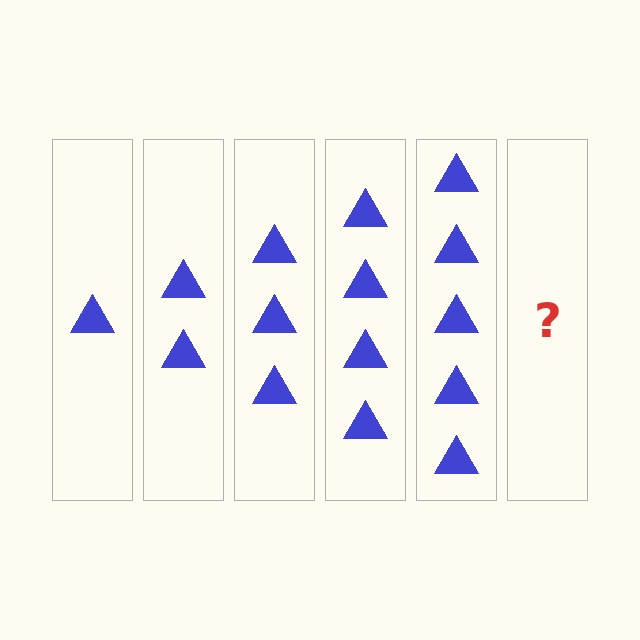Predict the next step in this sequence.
The next step is 6 triangles.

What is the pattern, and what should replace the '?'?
The pattern is that each step adds one more triangle. The '?' should be 6 triangles.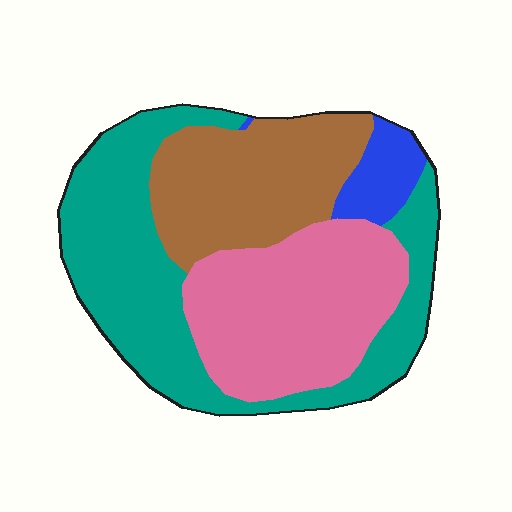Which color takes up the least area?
Blue, at roughly 5%.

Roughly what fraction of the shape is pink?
Pink covers about 30% of the shape.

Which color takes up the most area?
Teal, at roughly 40%.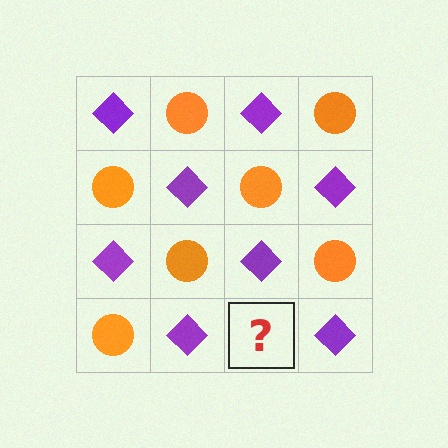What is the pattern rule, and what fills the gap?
The rule is that it alternates purple diamond and orange circle in a checkerboard pattern. The gap should be filled with an orange circle.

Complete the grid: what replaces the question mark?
The question mark should be replaced with an orange circle.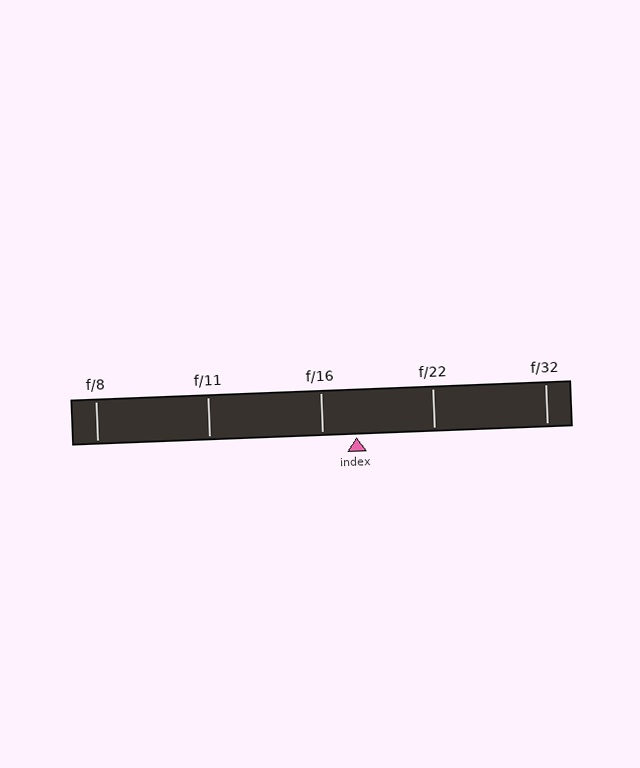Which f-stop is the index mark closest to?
The index mark is closest to f/16.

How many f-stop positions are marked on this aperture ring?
There are 5 f-stop positions marked.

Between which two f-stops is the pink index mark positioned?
The index mark is between f/16 and f/22.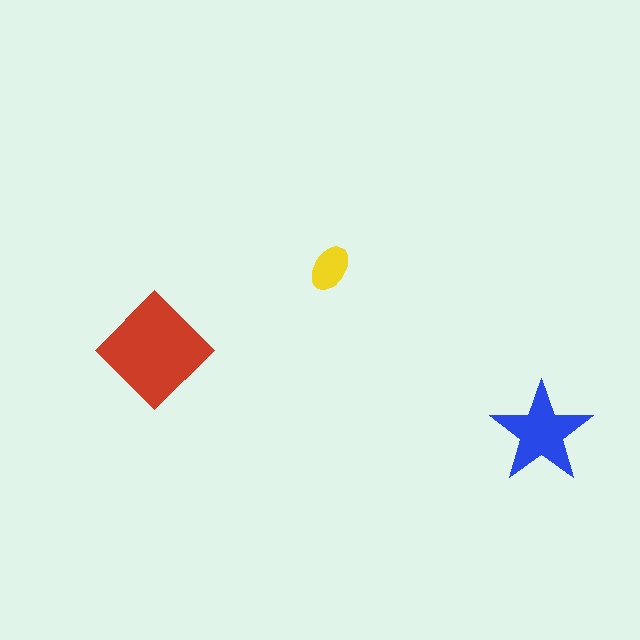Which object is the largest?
The red diamond.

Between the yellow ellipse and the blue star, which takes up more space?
The blue star.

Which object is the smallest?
The yellow ellipse.